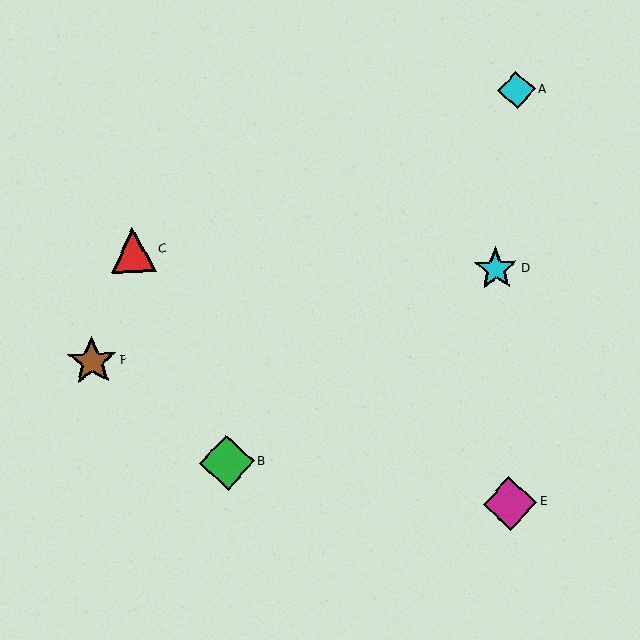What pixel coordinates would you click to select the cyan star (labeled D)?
Click at (496, 269) to select the cyan star D.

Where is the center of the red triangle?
The center of the red triangle is at (133, 250).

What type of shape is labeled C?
Shape C is a red triangle.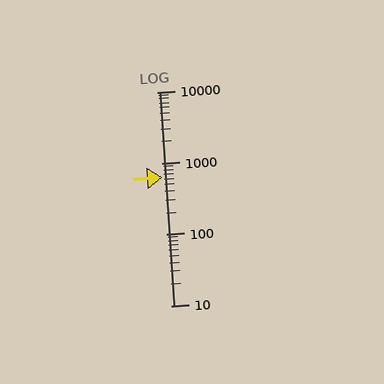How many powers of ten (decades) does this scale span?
The scale spans 3 decades, from 10 to 10000.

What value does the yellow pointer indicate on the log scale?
The pointer indicates approximately 640.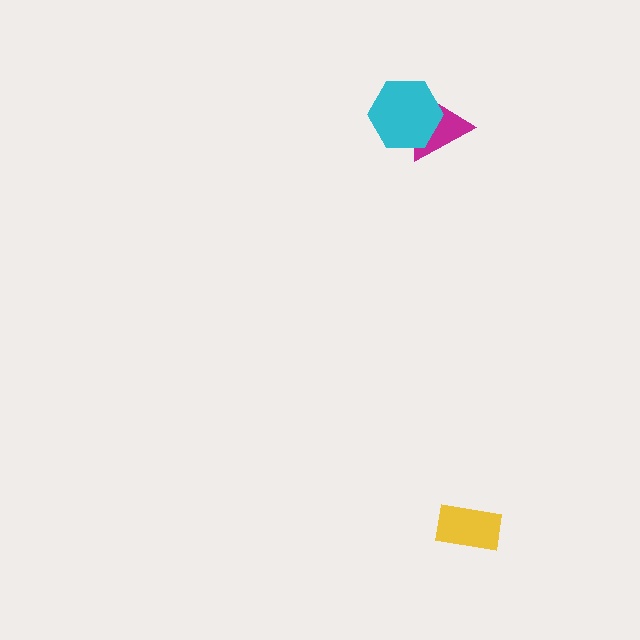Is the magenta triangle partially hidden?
Yes, it is partially covered by another shape.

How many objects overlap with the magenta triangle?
1 object overlaps with the magenta triangle.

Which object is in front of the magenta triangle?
The cyan hexagon is in front of the magenta triangle.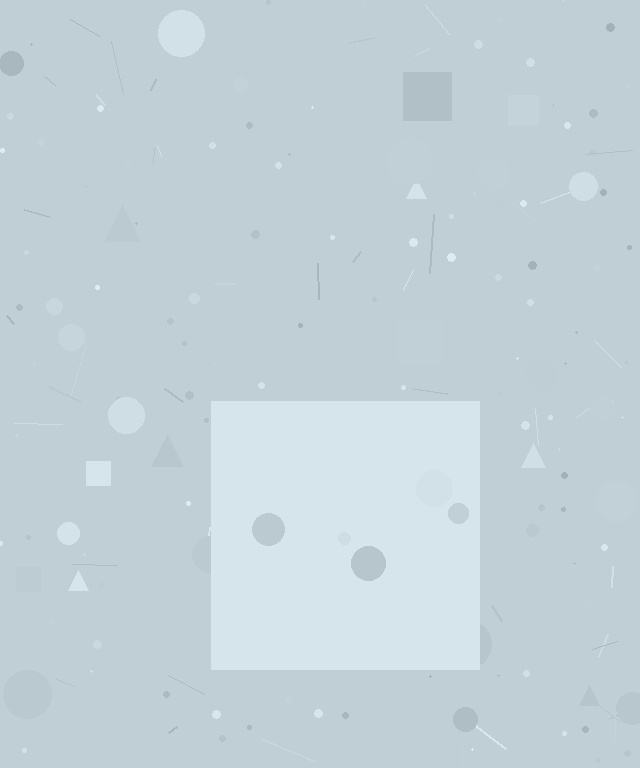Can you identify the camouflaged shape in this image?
The camouflaged shape is a square.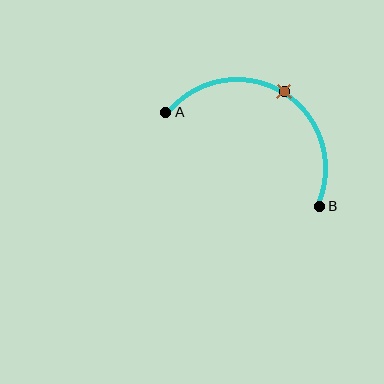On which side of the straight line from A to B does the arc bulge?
The arc bulges above the straight line connecting A and B.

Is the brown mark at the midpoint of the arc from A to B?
Yes. The brown mark lies on the arc at equal arc-length from both A and B — it is the arc midpoint.